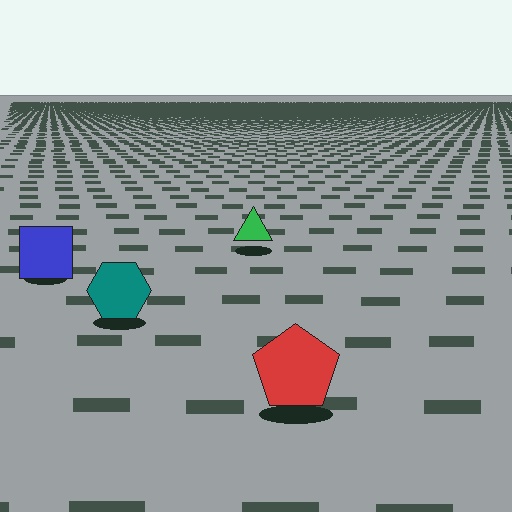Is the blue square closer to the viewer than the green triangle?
Yes. The blue square is closer — you can tell from the texture gradient: the ground texture is coarser near it.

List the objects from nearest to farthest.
From nearest to farthest: the red pentagon, the teal hexagon, the blue square, the green triangle.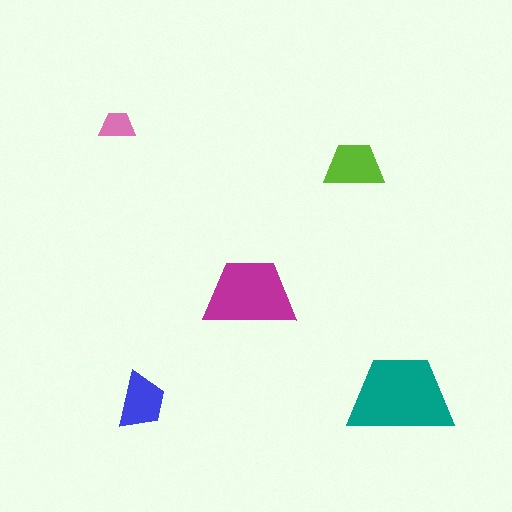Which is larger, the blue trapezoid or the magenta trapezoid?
The magenta one.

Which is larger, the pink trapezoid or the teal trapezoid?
The teal one.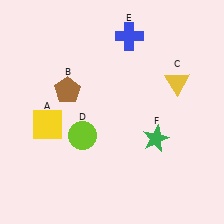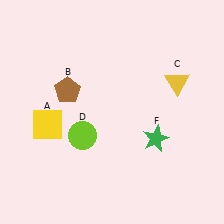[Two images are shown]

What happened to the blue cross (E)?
The blue cross (E) was removed in Image 2. It was in the top-right area of Image 1.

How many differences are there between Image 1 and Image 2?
There is 1 difference between the two images.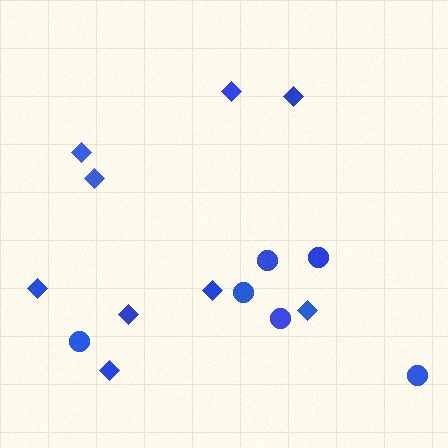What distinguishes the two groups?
There are 2 groups: one group of circles (6) and one group of diamonds (9).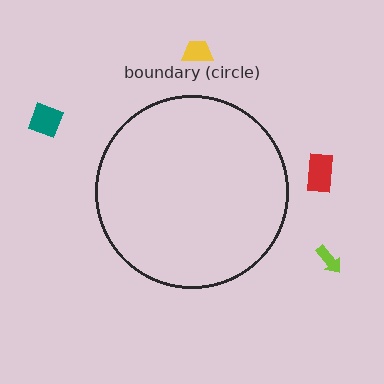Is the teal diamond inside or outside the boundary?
Outside.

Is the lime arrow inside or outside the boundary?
Outside.